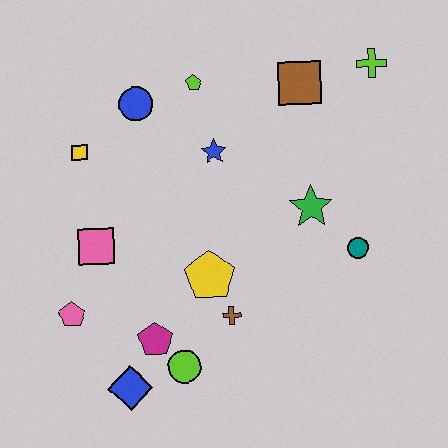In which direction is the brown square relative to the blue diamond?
The brown square is above the blue diamond.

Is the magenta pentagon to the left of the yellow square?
No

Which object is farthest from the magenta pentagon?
The lime cross is farthest from the magenta pentagon.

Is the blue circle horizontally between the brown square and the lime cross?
No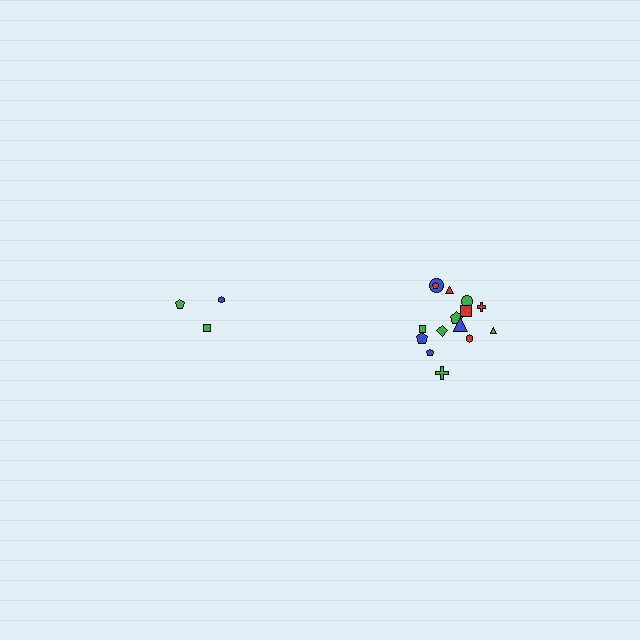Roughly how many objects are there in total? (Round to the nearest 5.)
Roughly 20 objects in total.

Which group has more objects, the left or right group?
The right group.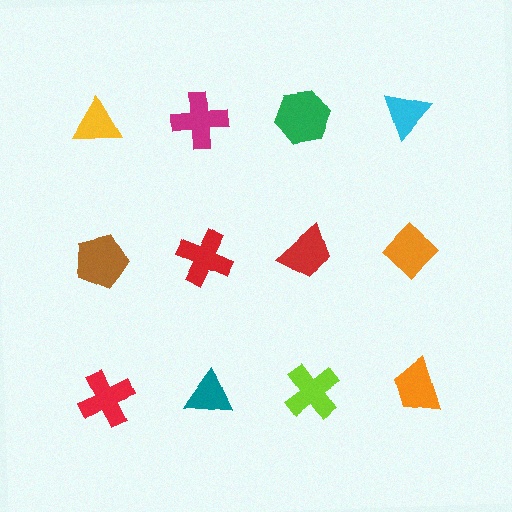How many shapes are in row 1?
4 shapes.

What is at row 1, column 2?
A magenta cross.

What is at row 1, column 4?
A cyan triangle.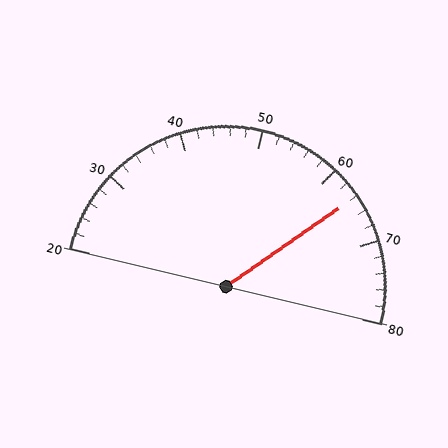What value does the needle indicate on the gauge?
The needle indicates approximately 64.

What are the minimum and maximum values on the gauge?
The gauge ranges from 20 to 80.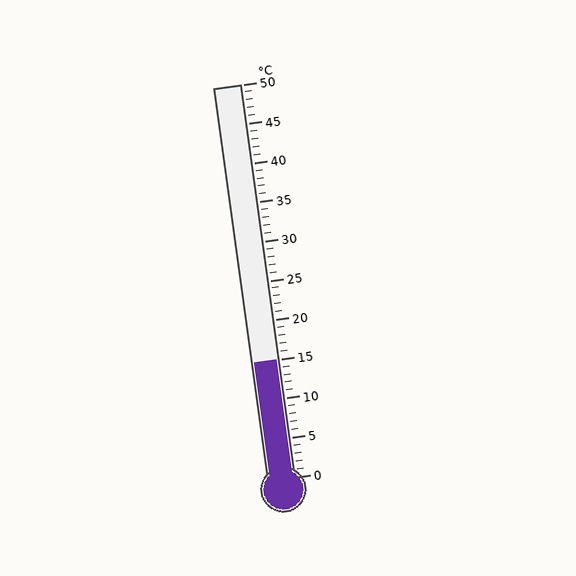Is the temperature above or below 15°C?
The temperature is at 15°C.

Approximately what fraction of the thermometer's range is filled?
The thermometer is filled to approximately 30% of its range.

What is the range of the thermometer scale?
The thermometer scale ranges from 0°C to 50°C.